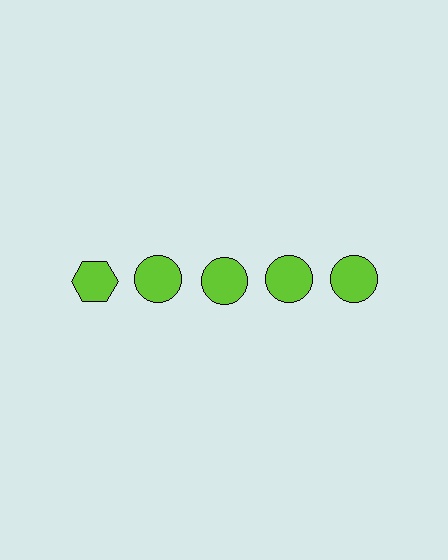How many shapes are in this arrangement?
There are 5 shapes arranged in a grid pattern.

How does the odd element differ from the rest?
It has a different shape: hexagon instead of circle.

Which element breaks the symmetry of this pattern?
The lime hexagon in the top row, leftmost column breaks the symmetry. All other shapes are lime circles.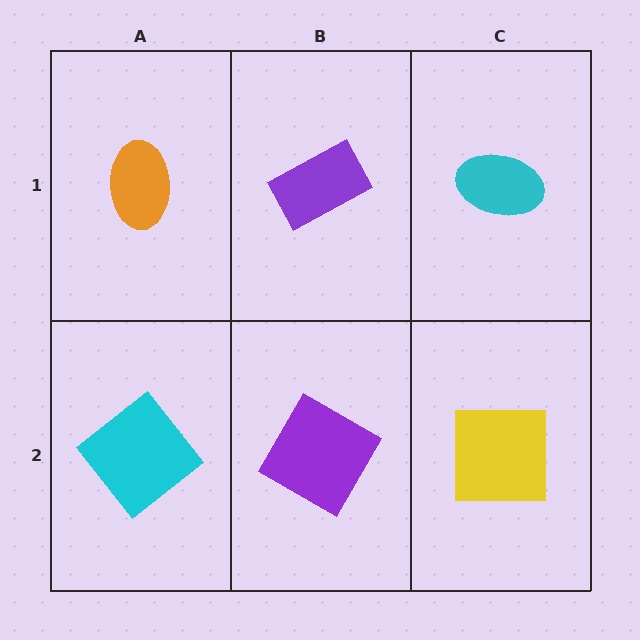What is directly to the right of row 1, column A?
A purple rectangle.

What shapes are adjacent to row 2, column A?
An orange ellipse (row 1, column A), a purple diamond (row 2, column B).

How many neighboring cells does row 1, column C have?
2.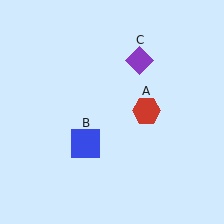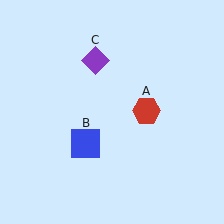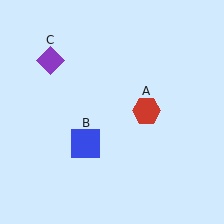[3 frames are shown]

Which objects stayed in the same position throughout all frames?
Red hexagon (object A) and blue square (object B) remained stationary.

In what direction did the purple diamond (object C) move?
The purple diamond (object C) moved left.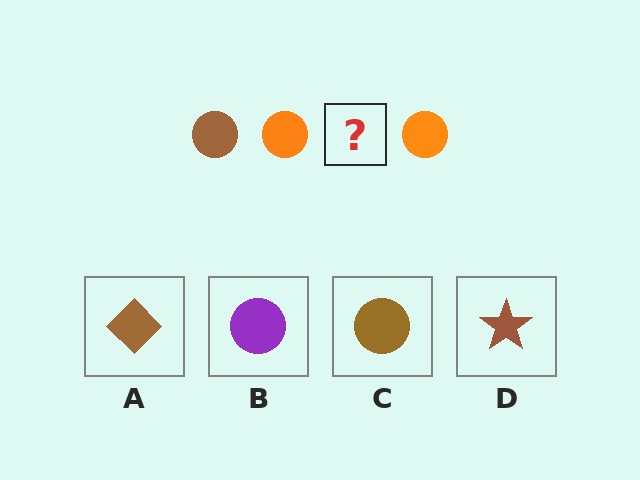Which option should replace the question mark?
Option C.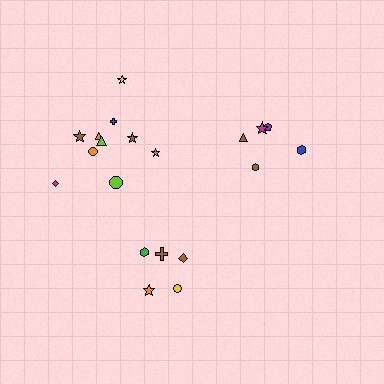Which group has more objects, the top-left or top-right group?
The top-left group.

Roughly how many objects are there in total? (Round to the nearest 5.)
Roughly 20 objects in total.